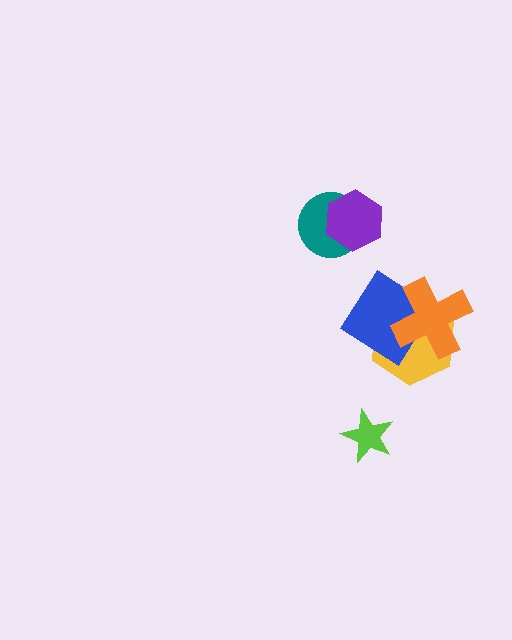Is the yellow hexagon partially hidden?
Yes, it is partially covered by another shape.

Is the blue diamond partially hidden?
Yes, it is partially covered by another shape.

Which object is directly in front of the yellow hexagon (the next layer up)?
The blue diamond is directly in front of the yellow hexagon.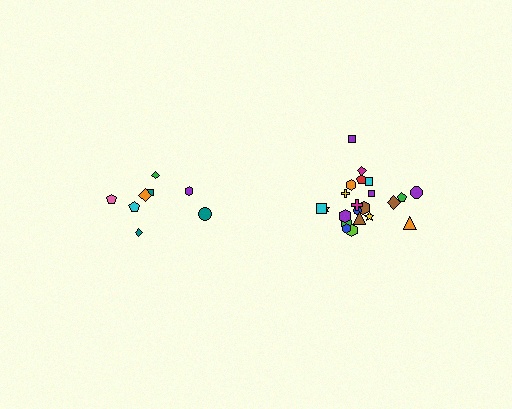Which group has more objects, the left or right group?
The right group.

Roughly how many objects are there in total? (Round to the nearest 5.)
Roughly 30 objects in total.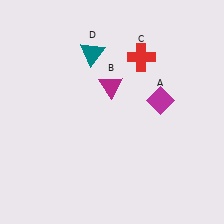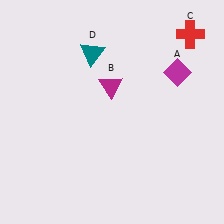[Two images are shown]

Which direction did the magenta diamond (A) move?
The magenta diamond (A) moved up.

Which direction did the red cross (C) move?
The red cross (C) moved right.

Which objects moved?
The objects that moved are: the magenta diamond (A), the red cross (C).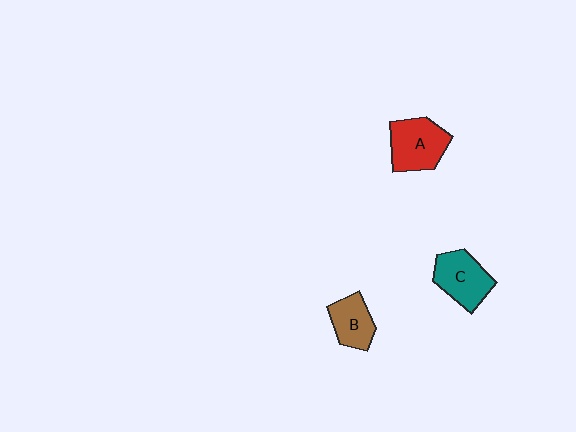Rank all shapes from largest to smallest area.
From largest to smallest: A (red), C (teal), B (brown).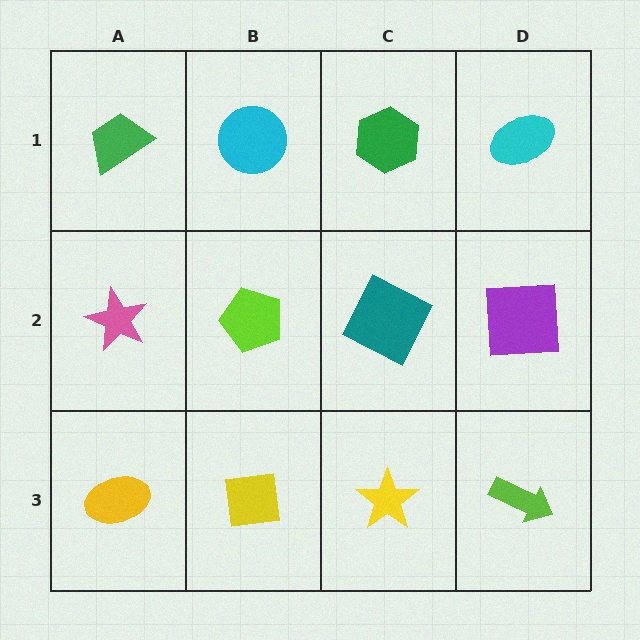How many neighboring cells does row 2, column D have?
3.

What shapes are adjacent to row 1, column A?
A pink star (row 2, column A), a cyan circle (row 1, column B).